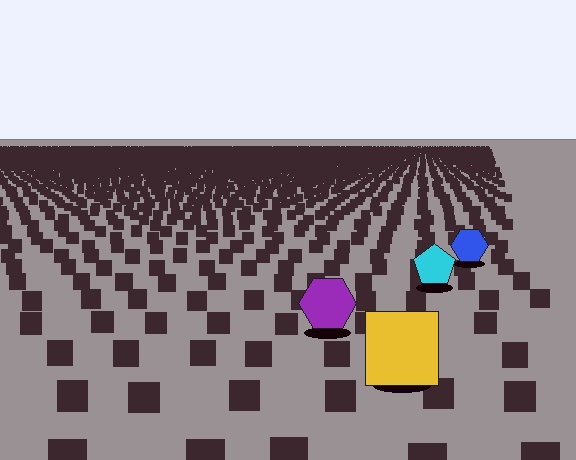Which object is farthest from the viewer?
The blue hexagon is farthest from the viewer. It appears smaller and the ground texture around it is denser.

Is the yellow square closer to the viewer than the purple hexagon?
Yes. The yellow square is closer — you can tell from the texture gradient: the ground texture is coarser near it.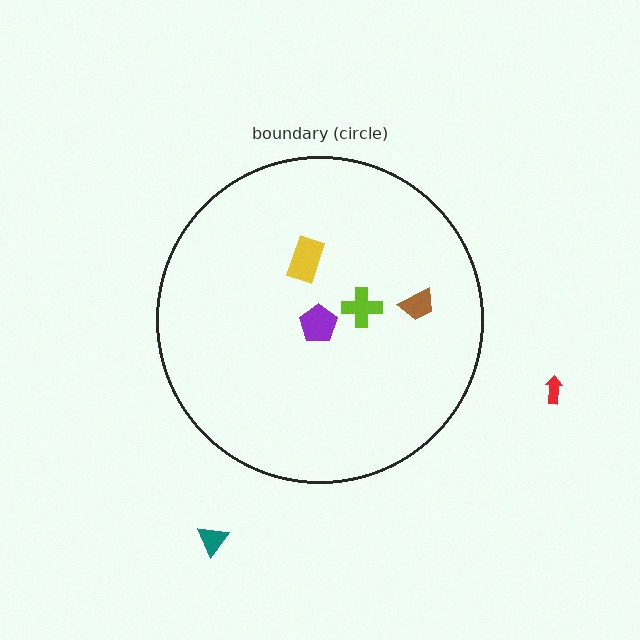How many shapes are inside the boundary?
4 inside, 2 outside.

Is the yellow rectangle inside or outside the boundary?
Inside.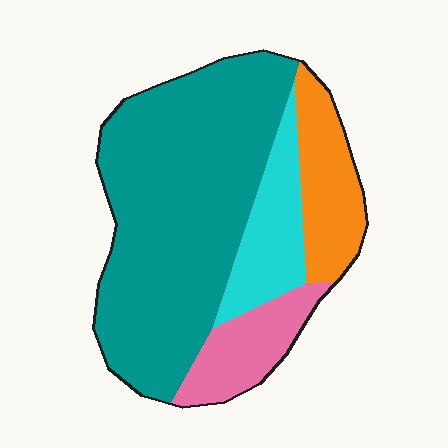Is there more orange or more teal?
Teal.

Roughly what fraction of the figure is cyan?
Cyan covers 13% of the figure.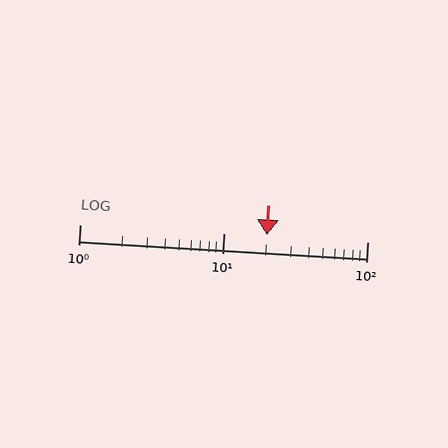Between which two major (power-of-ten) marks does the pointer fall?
The pointer is between 10 and 100.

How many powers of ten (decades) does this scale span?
The scale spans 2 decades, from 1 to 100.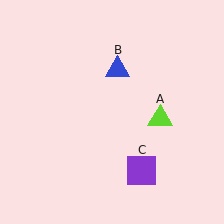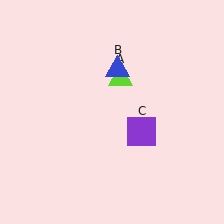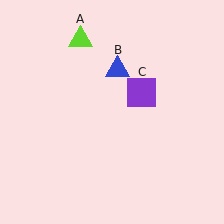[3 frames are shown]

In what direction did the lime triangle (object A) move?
The lime triangle (object A) moved up and to the left.